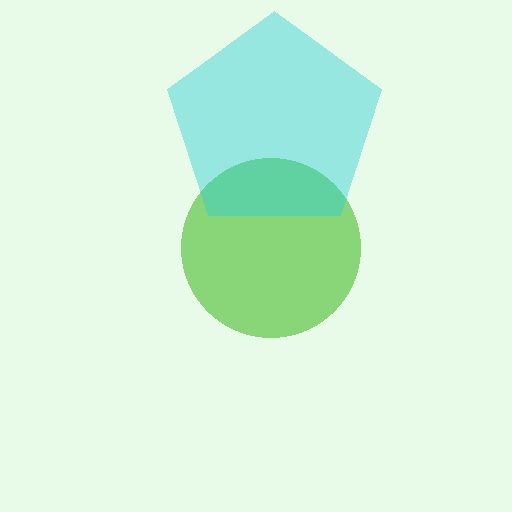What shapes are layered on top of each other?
The layered shapes are: a lime circle, a cyan pentagon.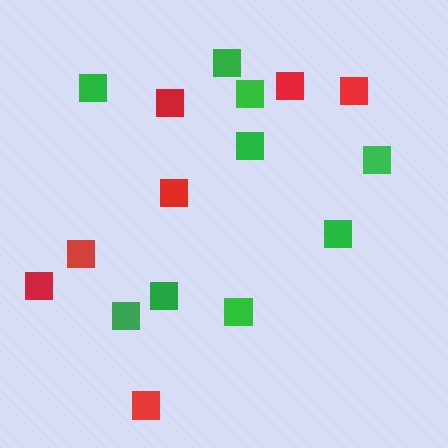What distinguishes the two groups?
There are 2 groups: one group of red squares (7) and one group of green squares (9).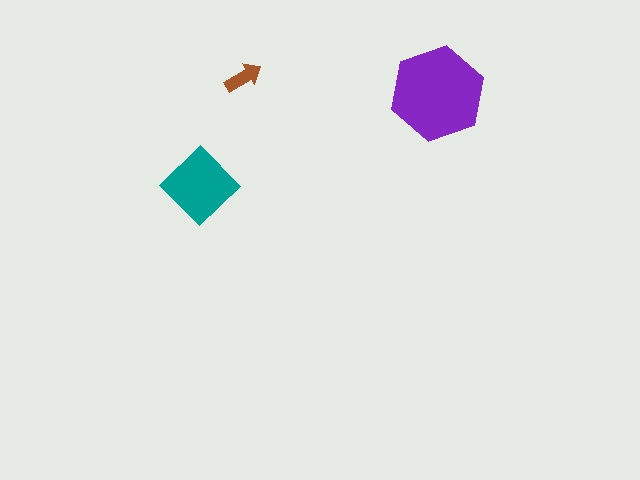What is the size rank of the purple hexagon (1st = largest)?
1st.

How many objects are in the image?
There are 3 objects in the image.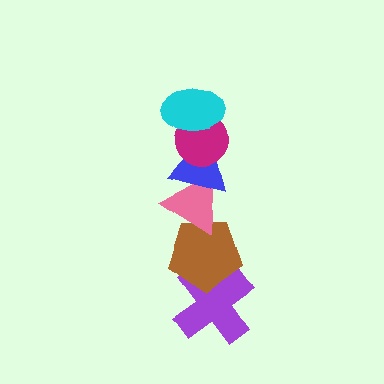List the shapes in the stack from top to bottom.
From top to bottom: the cyan ellipse, the magenta circle, the blue triangle, the pink triangle, the brown pentagon, the purple cross.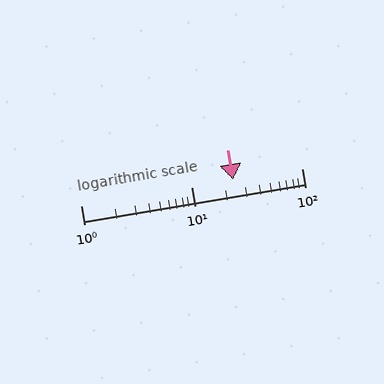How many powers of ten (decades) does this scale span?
The scale spans 2 decades, from 1 to 100.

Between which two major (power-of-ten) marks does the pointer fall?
The pointer is between 10 and 100.